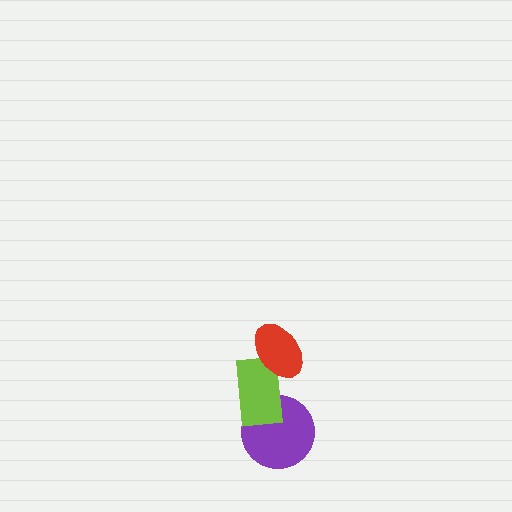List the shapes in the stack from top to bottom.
From top to bottom: the red ellipse, the lime rectangle, the purple circle.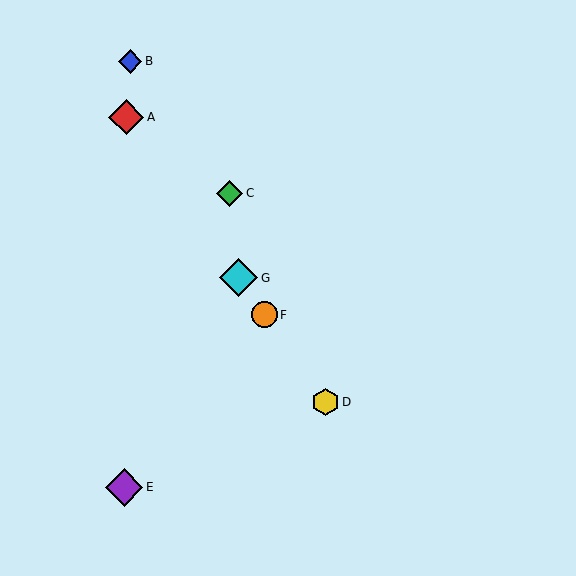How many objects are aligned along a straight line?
4 objects (A, D, F, G) are aligned along a straight line.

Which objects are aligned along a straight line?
Objects A, D, F, G are aligned along a straight line.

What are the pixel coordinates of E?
Object E is at (124, 487).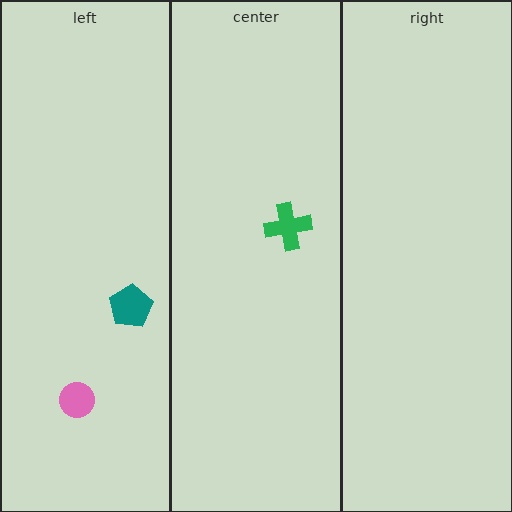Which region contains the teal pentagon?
The left region.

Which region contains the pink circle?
The left region.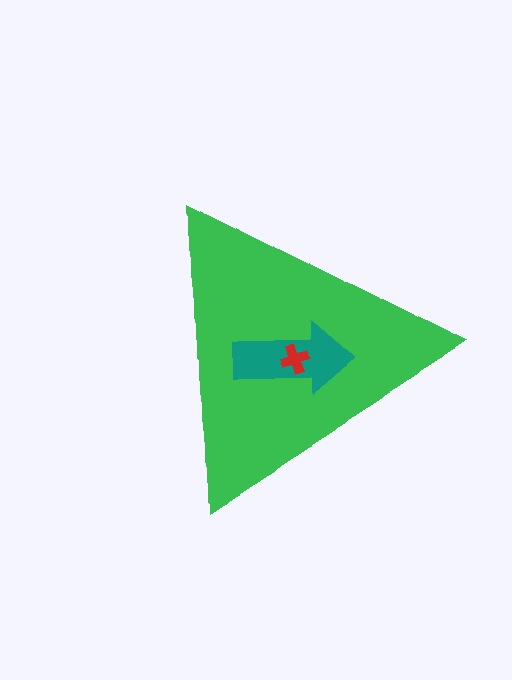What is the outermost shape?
The green triangle.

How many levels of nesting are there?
3.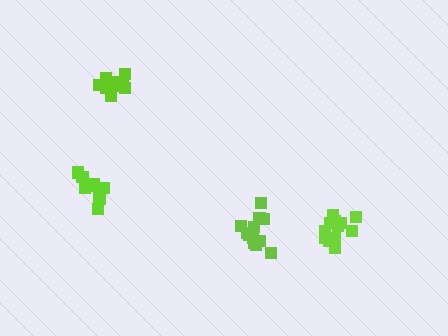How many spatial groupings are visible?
There are 4 spatial groupings.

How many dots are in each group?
Group 1: 10 dots, Group 2: 12 dots, Group 3: 9 dots, Group 4: 12 dots (43 total).